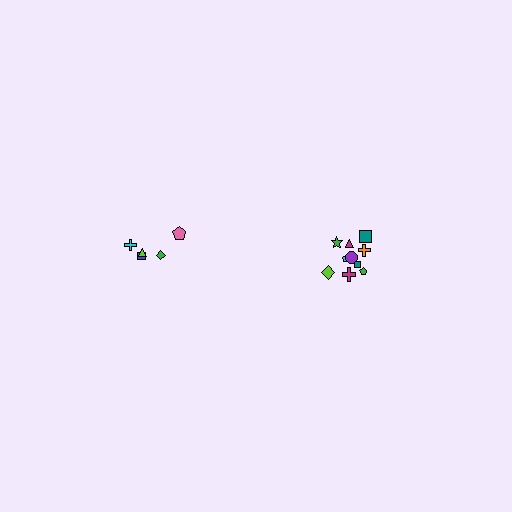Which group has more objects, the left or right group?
The right group.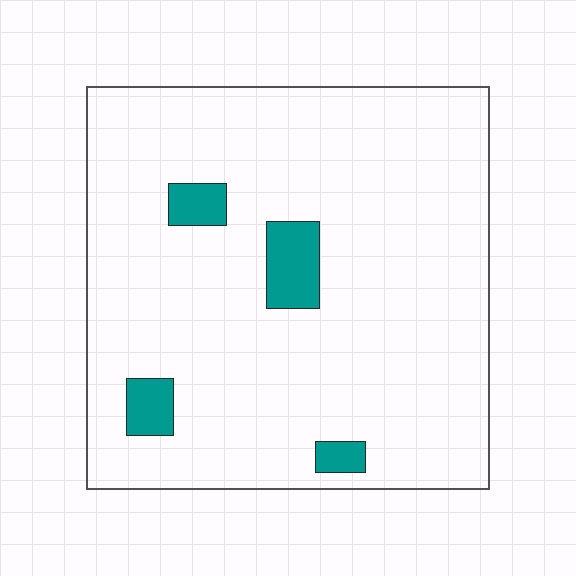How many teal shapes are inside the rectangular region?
4.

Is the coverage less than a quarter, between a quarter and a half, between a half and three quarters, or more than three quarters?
Less than a quarter.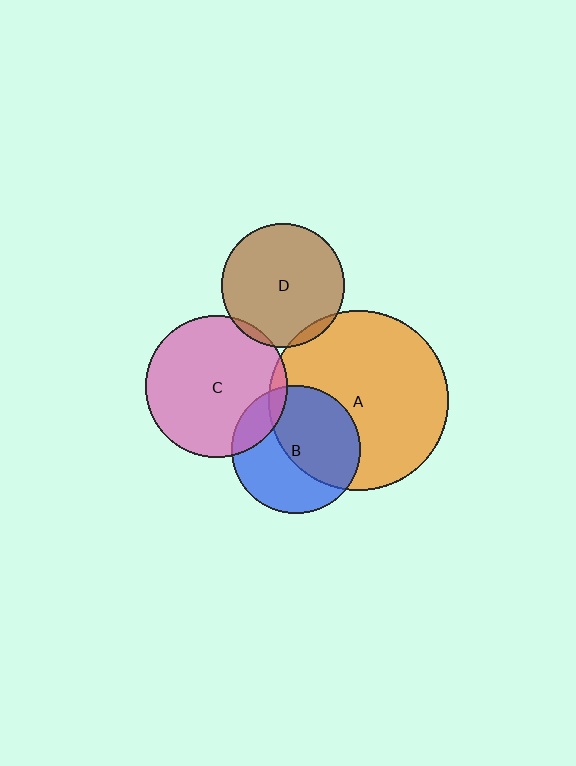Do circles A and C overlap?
Yes.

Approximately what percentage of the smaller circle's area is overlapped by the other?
Approximately 5%.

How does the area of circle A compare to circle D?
Approximately 2.1 times.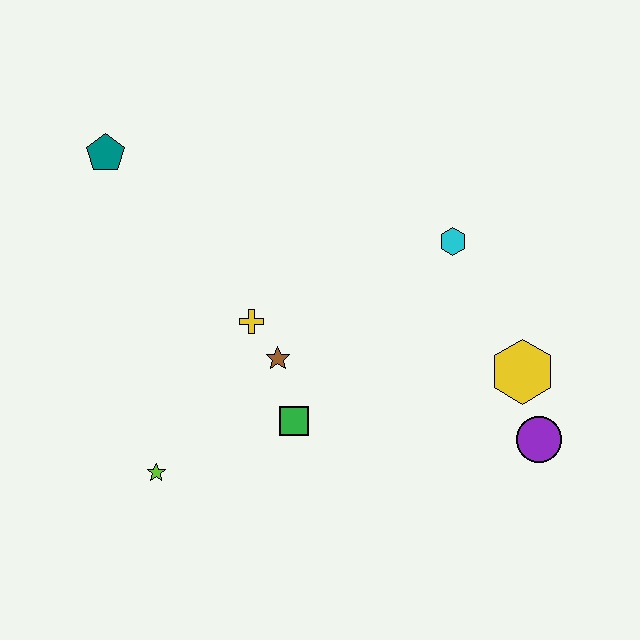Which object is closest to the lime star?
The green square is closest to the lime star.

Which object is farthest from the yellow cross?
The purple circle is farthest from the yellow cross.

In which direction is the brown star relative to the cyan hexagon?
The brown star is to the left of the cyan hexagon.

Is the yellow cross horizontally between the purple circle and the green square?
No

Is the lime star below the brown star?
Yes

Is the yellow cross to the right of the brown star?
No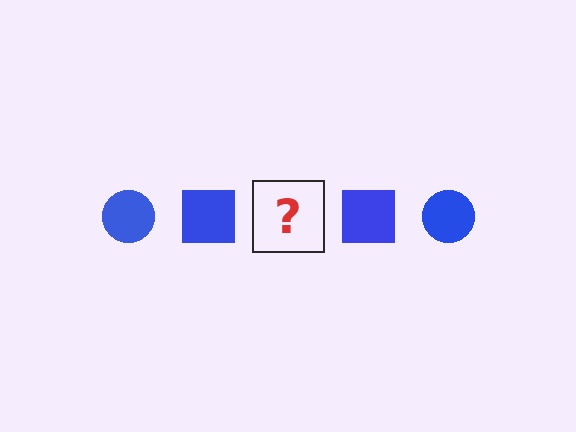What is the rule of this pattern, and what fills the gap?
The rule is that the pattern cycles through circle, square shapes in blue. The gap should be filled with a blue circle.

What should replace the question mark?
The question mark should be replaced with a blue circle.